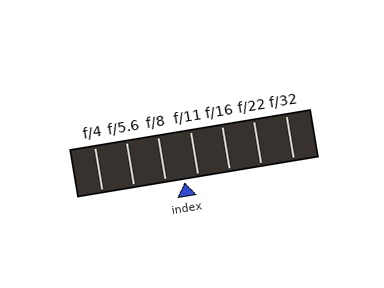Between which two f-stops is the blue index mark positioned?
The index mark is between f/8 and f/11.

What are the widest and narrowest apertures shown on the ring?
The widest aperture shown is f/4 and the narrowest is f/32.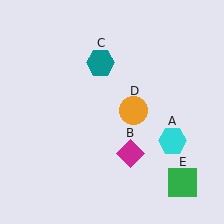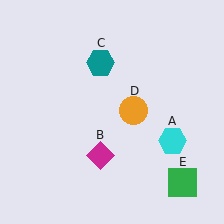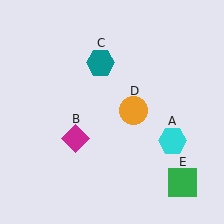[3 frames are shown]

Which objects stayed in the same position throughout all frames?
Cyan hexagon (object A) and teal hexagon (object C) and orange circle (object D) and green square (object E) remained stationary.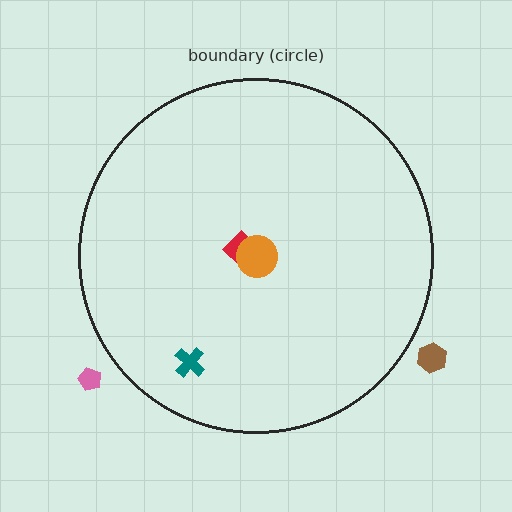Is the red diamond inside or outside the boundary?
Inside.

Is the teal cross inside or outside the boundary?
Inside.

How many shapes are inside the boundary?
3 inside, 2 outside.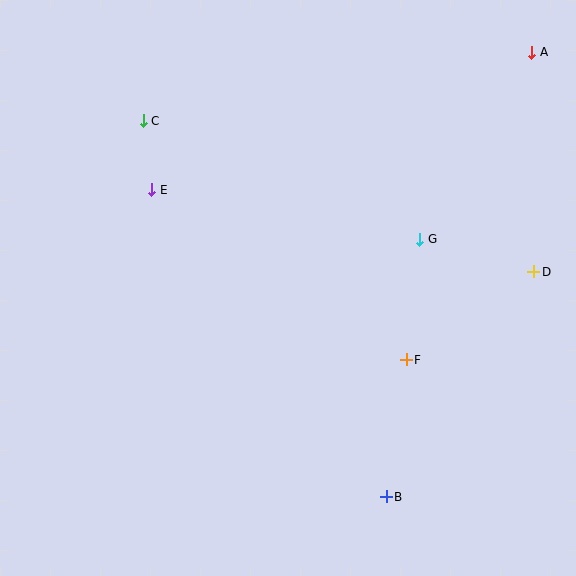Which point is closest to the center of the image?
Point F at (406, 360) is closest to the center.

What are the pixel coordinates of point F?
Point F is at (406, 360).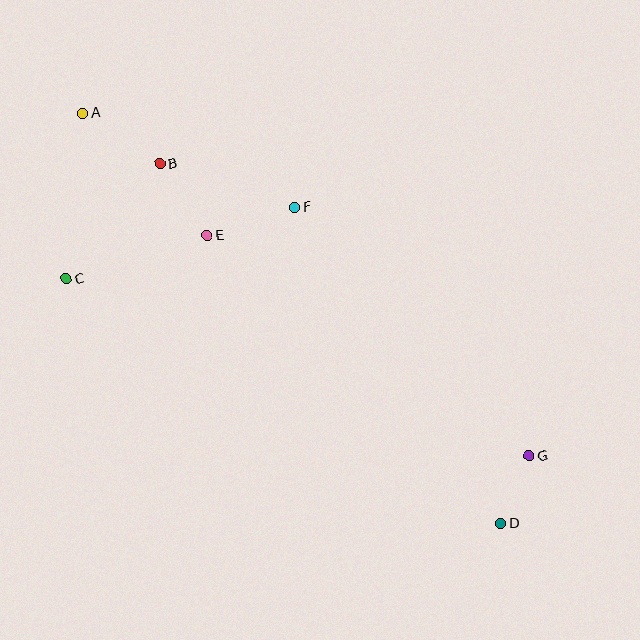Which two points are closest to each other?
Points D and G are closest to each other.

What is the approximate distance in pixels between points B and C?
The distance between B and C is approximately 148 pixels.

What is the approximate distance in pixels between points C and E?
The distance between C and E is approximately 147 pixels.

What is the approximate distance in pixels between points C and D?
The distance between C and D is approximately 498 pixels.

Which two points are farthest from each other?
Points A and D are farthest from each other.